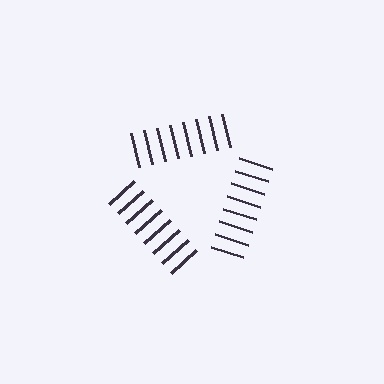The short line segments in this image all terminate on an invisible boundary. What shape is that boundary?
An illusory triangle — the line segments terminate on its edges but no continuous stroke is drawn.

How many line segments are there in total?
24 — 8 along each of the 3 edges.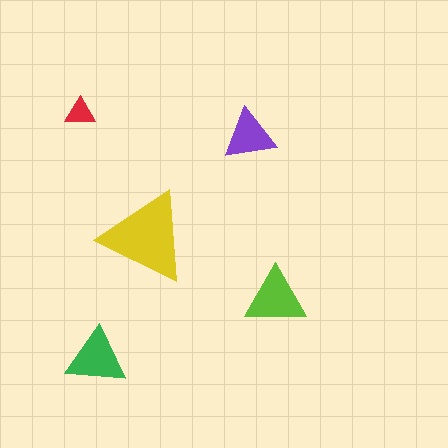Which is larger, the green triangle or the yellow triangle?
The yellow one.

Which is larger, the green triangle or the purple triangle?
The green one.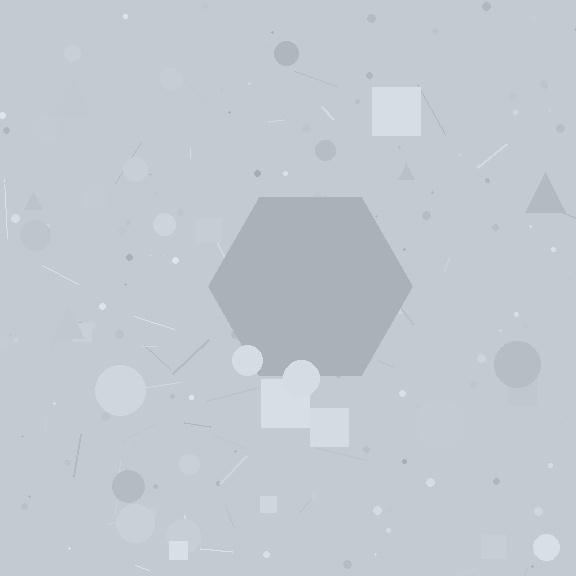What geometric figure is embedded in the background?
A hexagon is embedded in the background.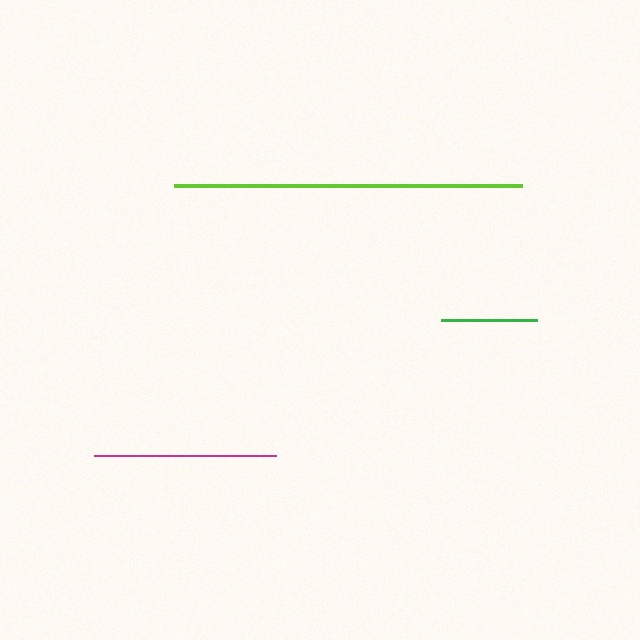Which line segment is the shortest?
The green line is the shortest at approximately 96 pixels.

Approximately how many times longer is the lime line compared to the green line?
The lime line is approximately 3.6 times the length of the green line.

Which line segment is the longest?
The lime line is the longest at approximately 348 pixels.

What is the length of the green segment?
The green segment is approximately 96 pixels long.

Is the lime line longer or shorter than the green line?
The lime line is longer than the green line.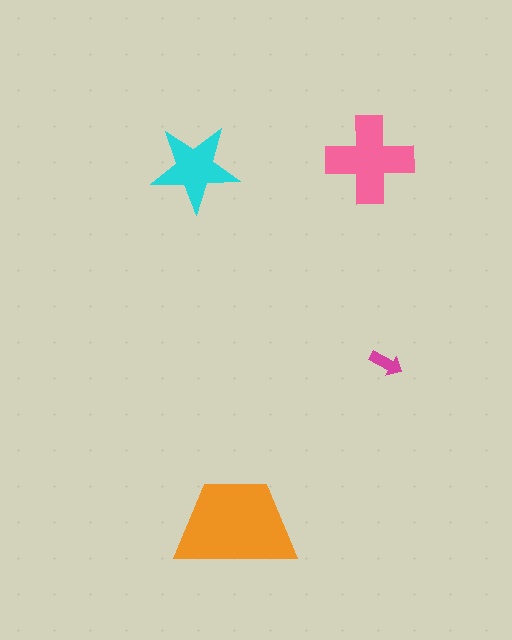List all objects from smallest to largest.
The magenta arrow, the cyan star, the pink cross, the orange trapezoid.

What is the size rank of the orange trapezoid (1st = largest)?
1st.